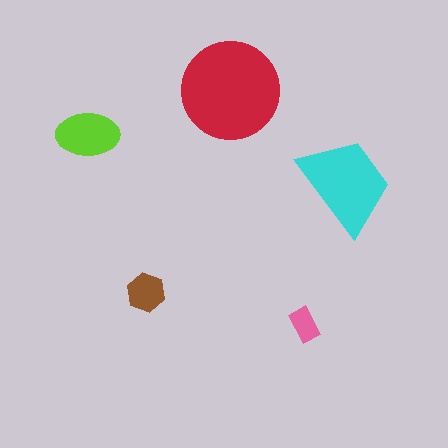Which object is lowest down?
The pink rectangle is bottommost.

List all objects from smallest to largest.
The pink rectangle, the brown hexagon, the lime ellipse, the cyan trapezoid, the red circle.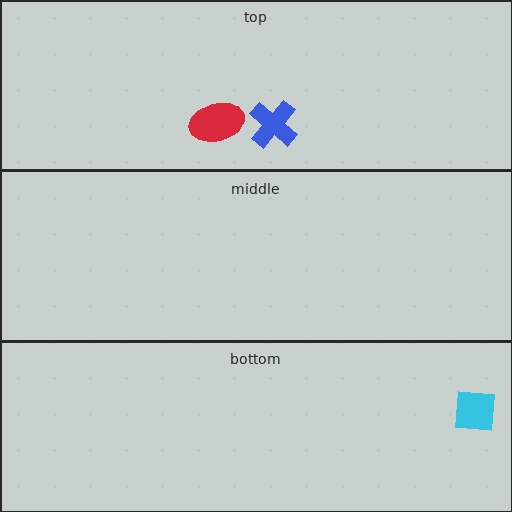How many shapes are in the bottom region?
1.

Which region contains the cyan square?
The bottom region.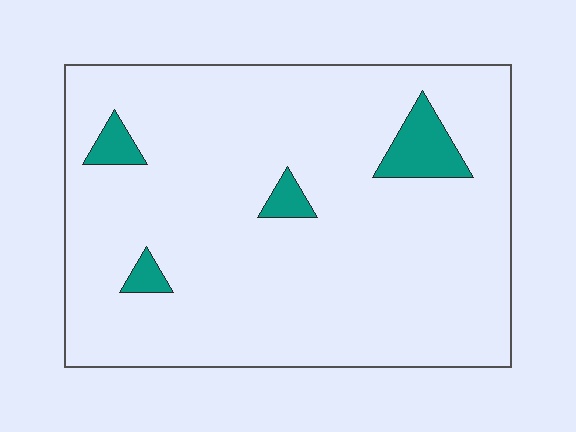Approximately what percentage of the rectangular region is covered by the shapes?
Approximately 5%.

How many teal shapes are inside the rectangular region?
4.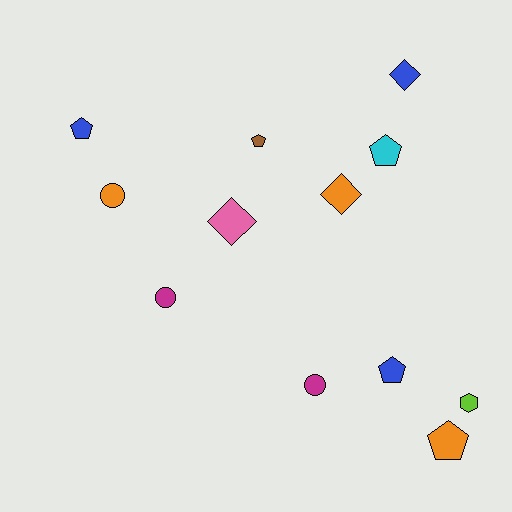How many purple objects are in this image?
There are no purple objects.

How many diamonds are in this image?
There are 3 diamonds.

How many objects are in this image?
There are 12 objects.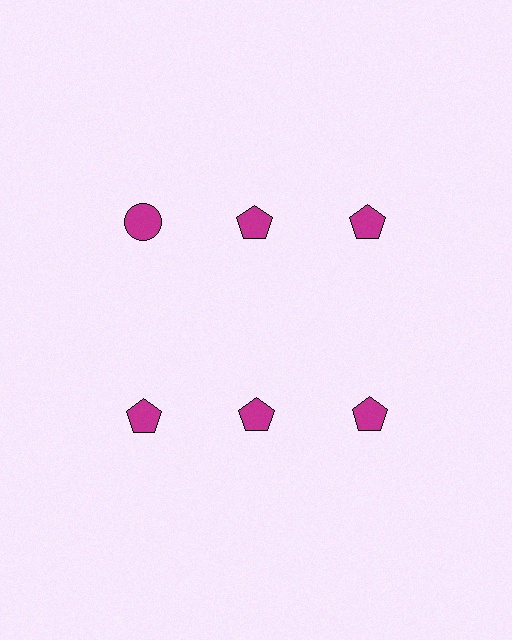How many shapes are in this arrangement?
There are 6 shapes arranged in a grid pattern.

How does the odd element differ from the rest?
It has a different shape: circle instead of pentagon.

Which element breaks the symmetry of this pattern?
The magenta circle in the top row, leftmost column breaks the symmetry. All other shapes are magenta pentagons.